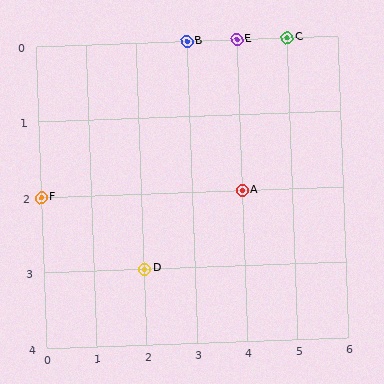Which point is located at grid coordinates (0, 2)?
Point F is at (0, 2).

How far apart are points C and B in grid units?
Points C and B are 2 columns apart.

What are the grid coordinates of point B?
Point B is at grid coordinates (3, 0).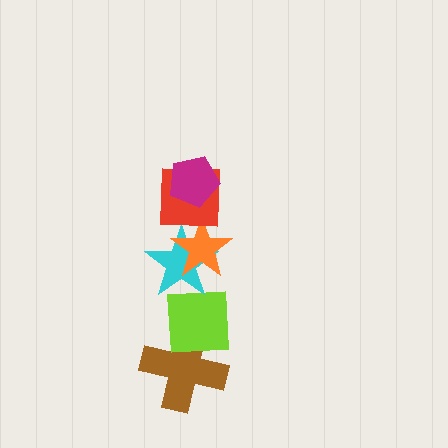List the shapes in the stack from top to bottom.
From top to bottom: the magenta pentagon, the red square, the orange star, the cyan star, the lime square, the brown cross.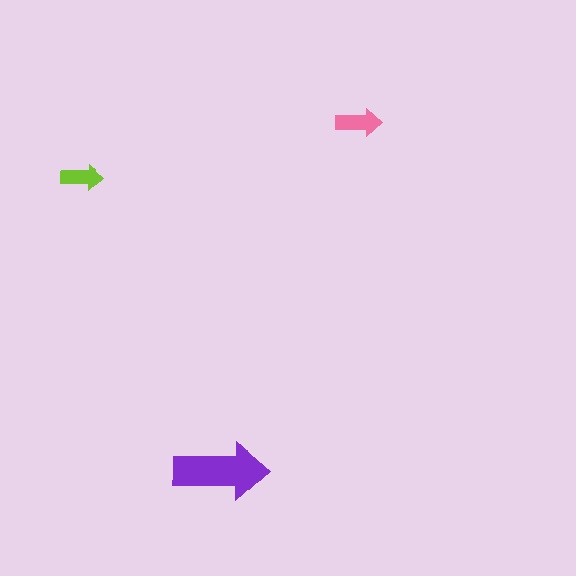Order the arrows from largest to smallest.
the purple one, the pink one, the lime one.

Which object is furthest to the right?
The pink arrow is rightmost.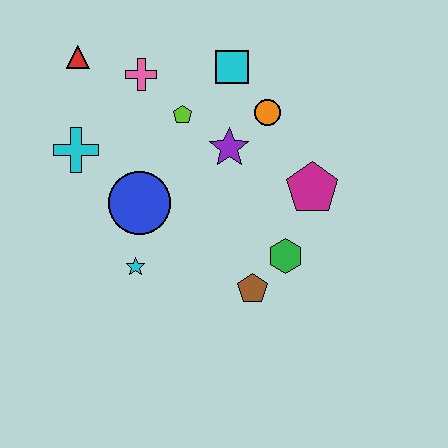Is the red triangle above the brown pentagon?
Yes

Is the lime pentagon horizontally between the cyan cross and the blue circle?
No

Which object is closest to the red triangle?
The pink cross is closest to the red triangle.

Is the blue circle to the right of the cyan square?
No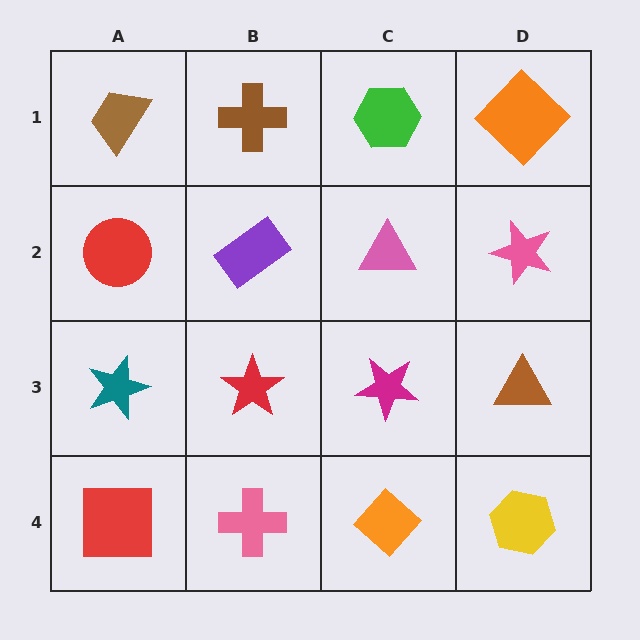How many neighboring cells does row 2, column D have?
3.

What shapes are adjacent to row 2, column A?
A brown trapezoid (row 1, column A), a teal star (row 3, column A), a purple rectangle (row 2, column B).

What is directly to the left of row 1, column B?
A brown trapezoid.